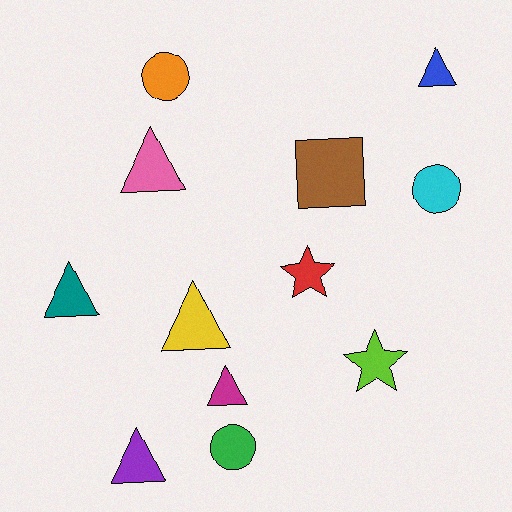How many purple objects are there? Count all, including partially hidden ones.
There is 1 purple object.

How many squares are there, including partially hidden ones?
There is 1 square.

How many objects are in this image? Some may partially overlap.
There are 12 objects.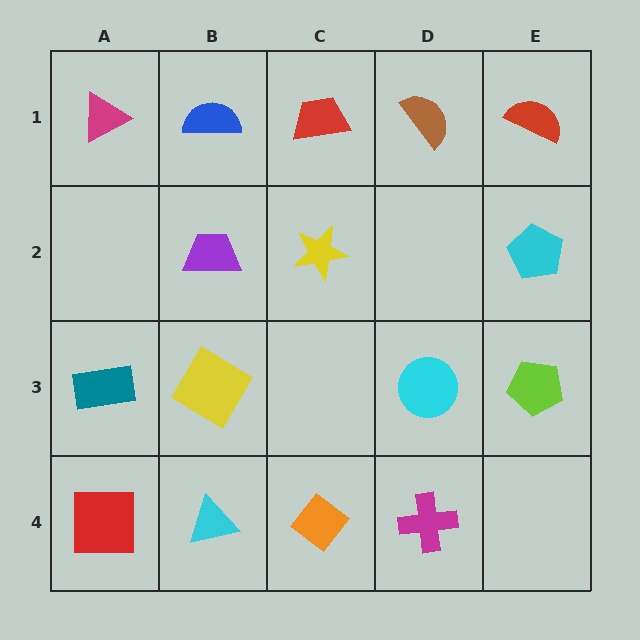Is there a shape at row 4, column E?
No, that cell is empty.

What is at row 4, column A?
A red square.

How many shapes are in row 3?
4 shapes.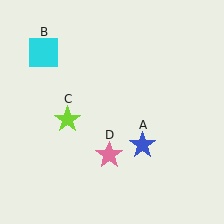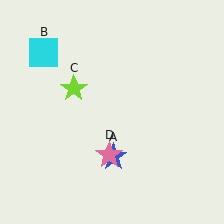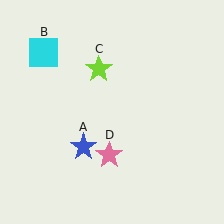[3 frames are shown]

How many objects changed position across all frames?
2 objects changed position: blue star (object A), lime star (object C).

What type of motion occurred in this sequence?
The blue star (object A), lime star (object C) rotated clockwise around the center of the scene.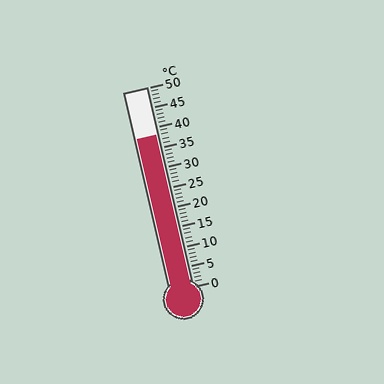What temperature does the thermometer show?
The thermometer shows approximately 38°C.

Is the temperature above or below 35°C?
The temperature is above 35°C.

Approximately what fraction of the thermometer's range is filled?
The thermometer is filled to approximately 75% of its range.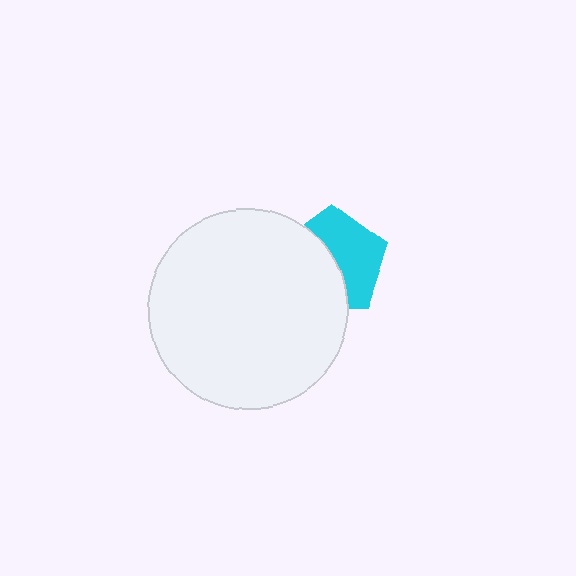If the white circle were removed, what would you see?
You would see the complete cyan pentagon.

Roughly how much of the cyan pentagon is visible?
About half of it is visible (roughly 51%).